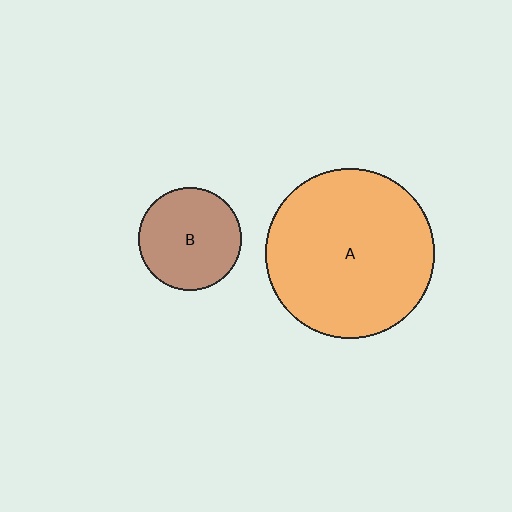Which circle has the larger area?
Circle A (orange).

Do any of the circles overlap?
No, none of the circles overlap.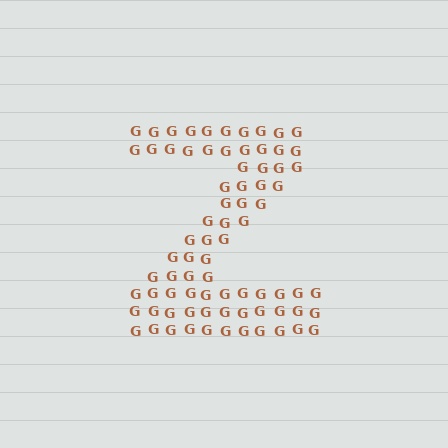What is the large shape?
The large shape is the letter Z.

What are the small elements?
The small elements are letter G's.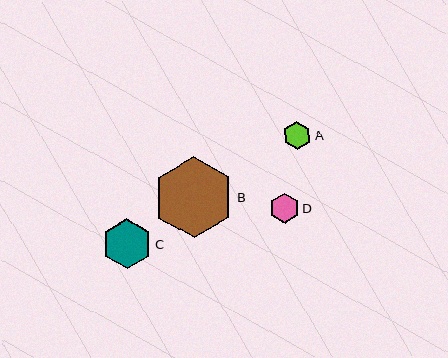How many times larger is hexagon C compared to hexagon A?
Hexagon C is approximately 1.8 times the size of hexagon A.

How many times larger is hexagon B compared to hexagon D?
Hexagon B is approximately 2.7 times the size of hexagon D.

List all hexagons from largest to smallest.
From largest to smallest: B, C, D, A.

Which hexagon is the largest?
Hexagon B is the largest with a size of approximately 81 pixels.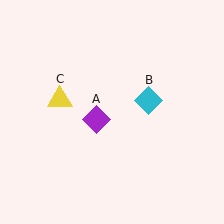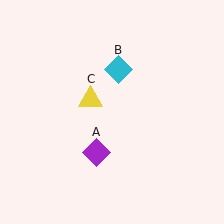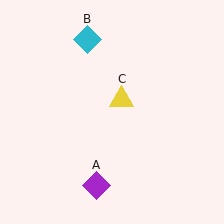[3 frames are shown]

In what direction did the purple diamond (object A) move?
The purple diamond (object A) moved down.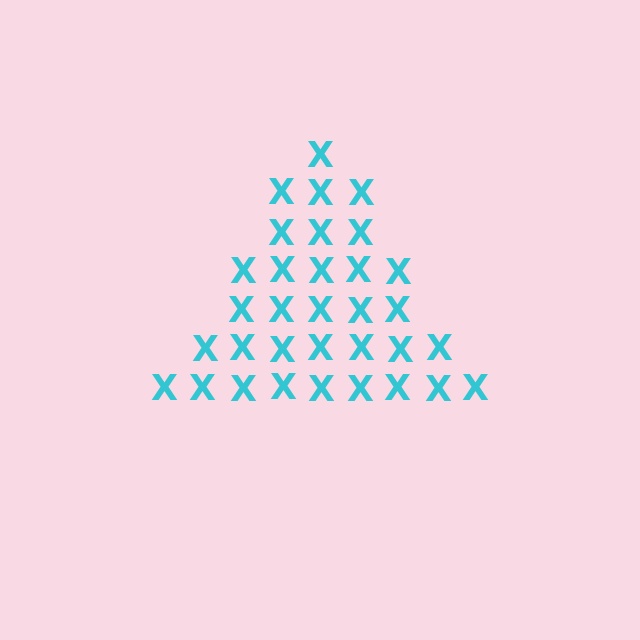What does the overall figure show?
The overall figure shows a triangle.